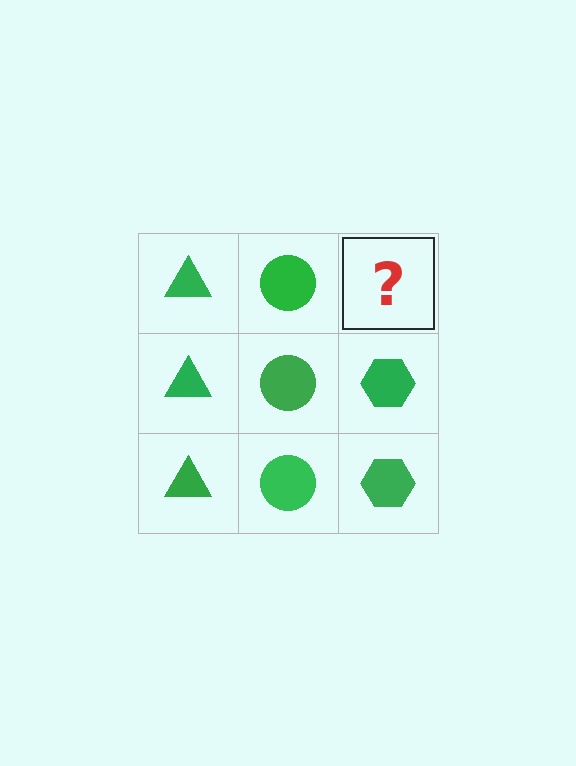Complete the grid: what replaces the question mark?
The question mark should be replaced with a green hexagon.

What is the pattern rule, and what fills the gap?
The rule is that each column has a consistent shape. The gap should be filled with a green hexagon.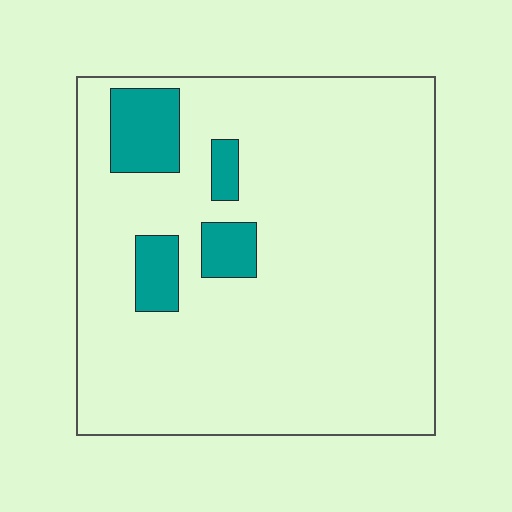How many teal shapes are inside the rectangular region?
4.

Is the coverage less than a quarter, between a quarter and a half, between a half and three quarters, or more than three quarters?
Less than a quarter.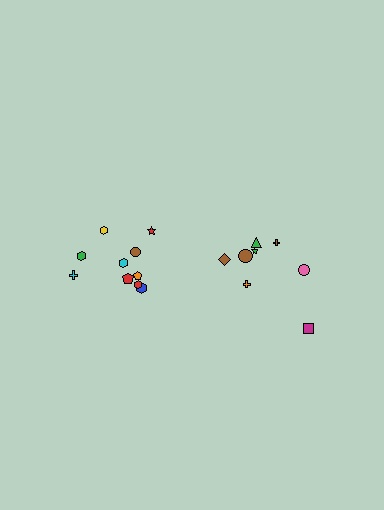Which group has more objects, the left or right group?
The left group.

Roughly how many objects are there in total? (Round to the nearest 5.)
Roughly 20 objects in total.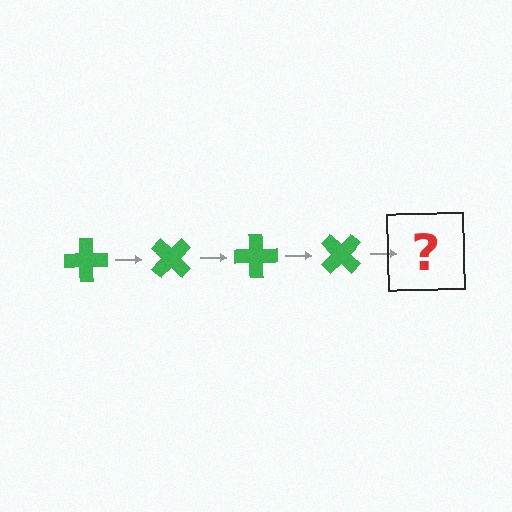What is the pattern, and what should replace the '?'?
The pattern is that the cross rotates 45 degrees each step. The '?' should be a green cross rotated 180 degrees.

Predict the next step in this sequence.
The next step is a green cross rotated 180 degrees.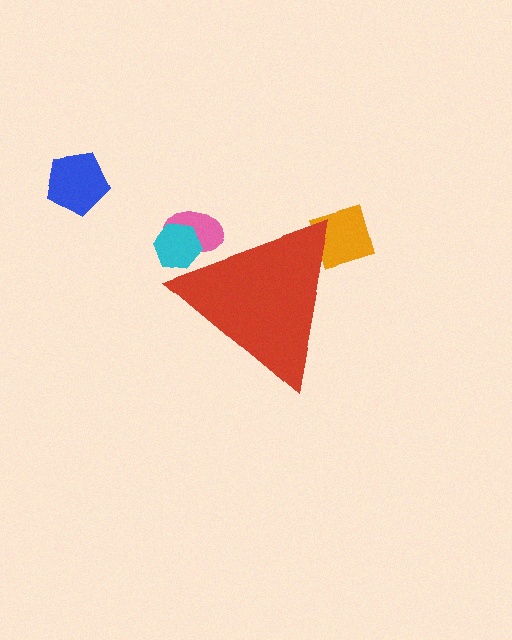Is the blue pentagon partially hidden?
No, the blue pentagon is fully visible.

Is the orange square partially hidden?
Yes, the orange square is partially hidden behind the red triangle.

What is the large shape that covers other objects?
A red triangle.